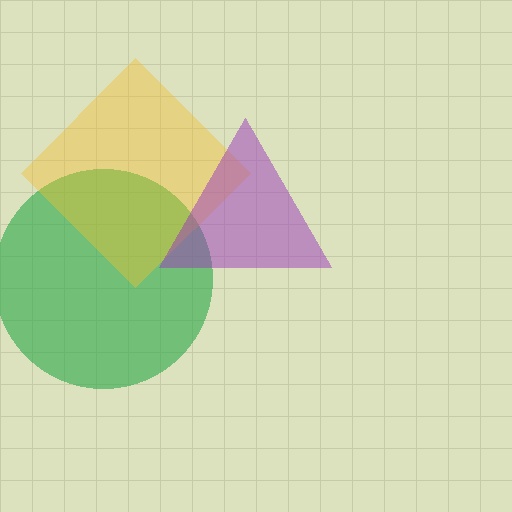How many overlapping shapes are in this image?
There are 3 overlapping shapes in the image.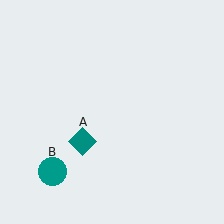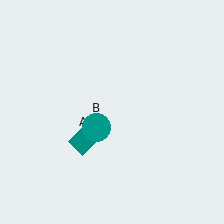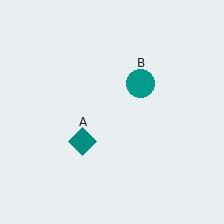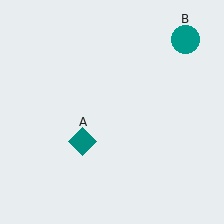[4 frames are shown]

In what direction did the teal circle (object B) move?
The teal circle (object B) moved up and to the right.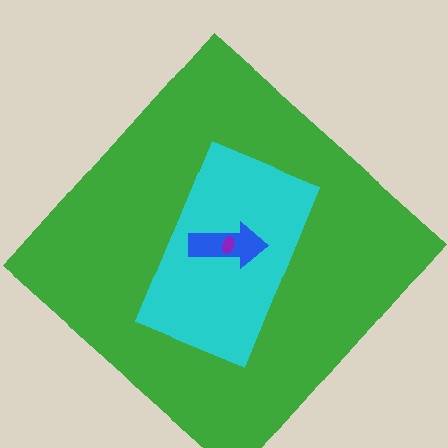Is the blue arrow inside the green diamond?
Yes.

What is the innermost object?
The purple ellipse.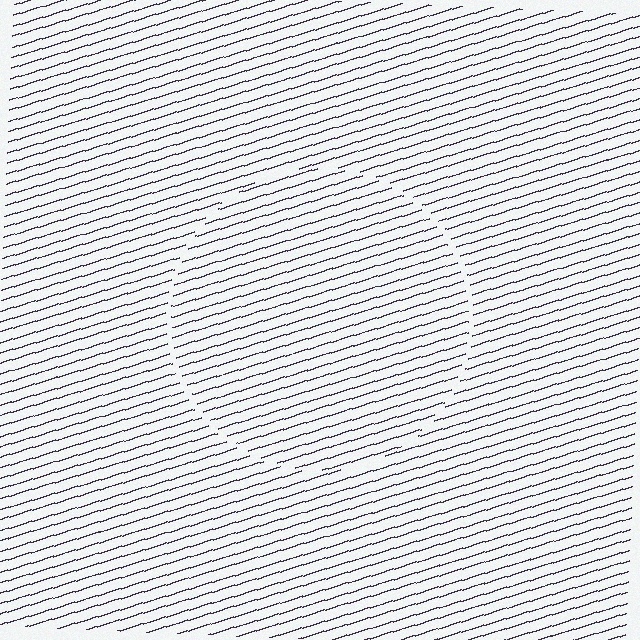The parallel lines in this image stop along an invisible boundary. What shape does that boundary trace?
An illusory circle. The interior of the shape contains the same grating, shifted by half a period — the contour is defined by the phase discontinuity where line-ends from the inner and outer gratings abut.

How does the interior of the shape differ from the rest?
The interior of the shape contains the same grating, shifted by half a period — the contour is defined by the phase discontinuity where line-ends from the inner and outer gratings abut.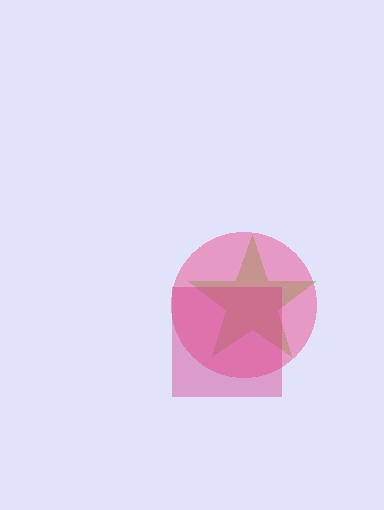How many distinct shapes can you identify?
There are 3 distinct shapes: a lime star, a pink circle, a magenta square.